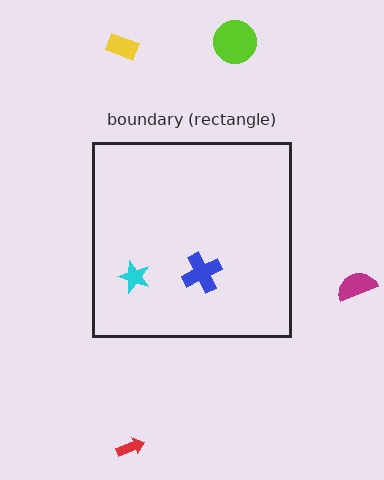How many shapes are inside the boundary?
2 inside, 4 outside.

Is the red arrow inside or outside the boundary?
Outside.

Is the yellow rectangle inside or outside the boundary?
Outside.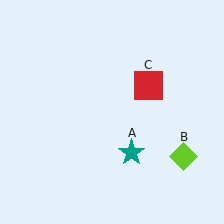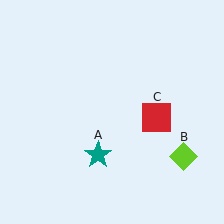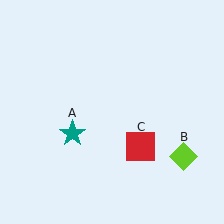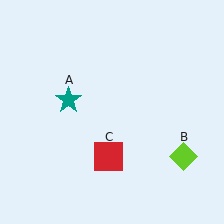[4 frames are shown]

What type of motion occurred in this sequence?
The teal star (object A), red square (object C) rotated clockwise around the center of the scene.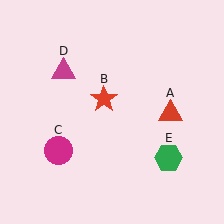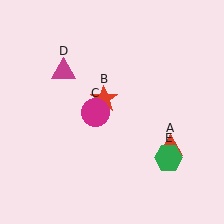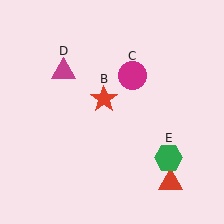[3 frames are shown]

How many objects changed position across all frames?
2 objects changed position: red triangle (object A), magenta circle (object C).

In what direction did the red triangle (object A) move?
The red triangle (object A) moved down.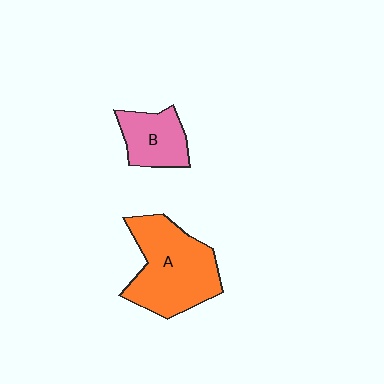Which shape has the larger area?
Shape A (orange).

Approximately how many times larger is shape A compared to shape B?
Approximately 1.9 times.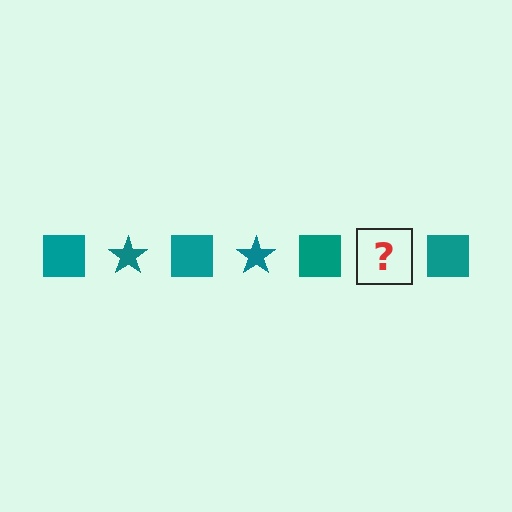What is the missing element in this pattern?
The missing element is a teal star.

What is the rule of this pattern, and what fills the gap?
The rule is that the pattern cycles through square, star shapes in teal. The gap should be filled with a teal star.